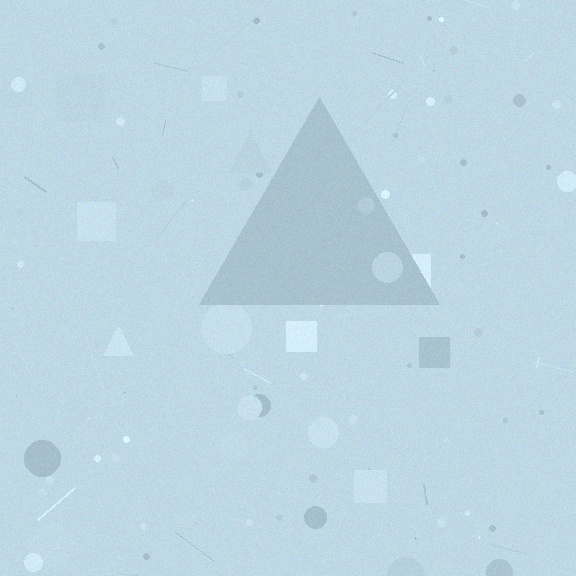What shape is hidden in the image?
A triangle is hidden in the image.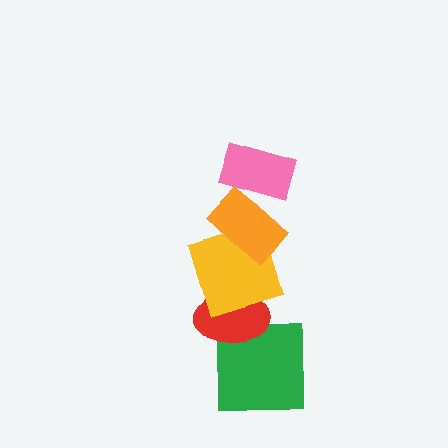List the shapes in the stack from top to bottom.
From top to bottom: the pink rectangle, the orange rectangle, the yellow square, the red ellipse, the green square.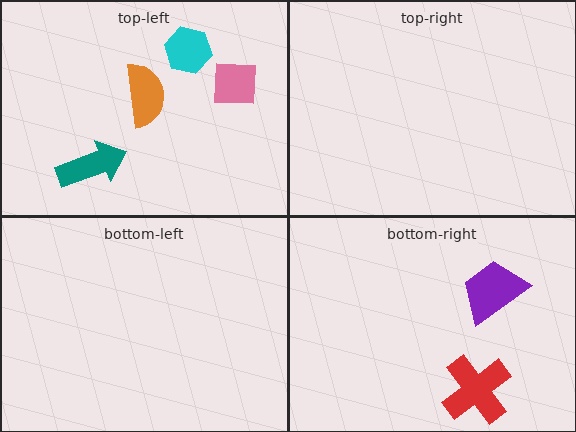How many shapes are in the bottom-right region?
2.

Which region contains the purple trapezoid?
The bottom-right region.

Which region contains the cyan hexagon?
The top-left region.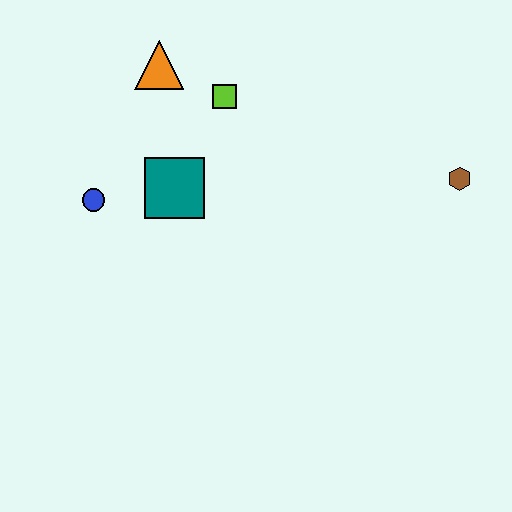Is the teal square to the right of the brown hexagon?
No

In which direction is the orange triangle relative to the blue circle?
The orange triangle is above the blue circle.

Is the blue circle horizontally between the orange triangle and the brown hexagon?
No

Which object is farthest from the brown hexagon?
The blue circle is farthest from the brown hexagon.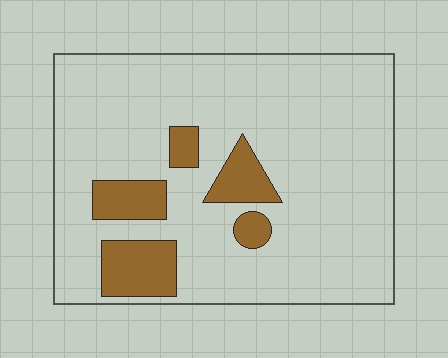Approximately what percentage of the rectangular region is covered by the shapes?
Approximately 15%.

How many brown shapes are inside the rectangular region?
5.